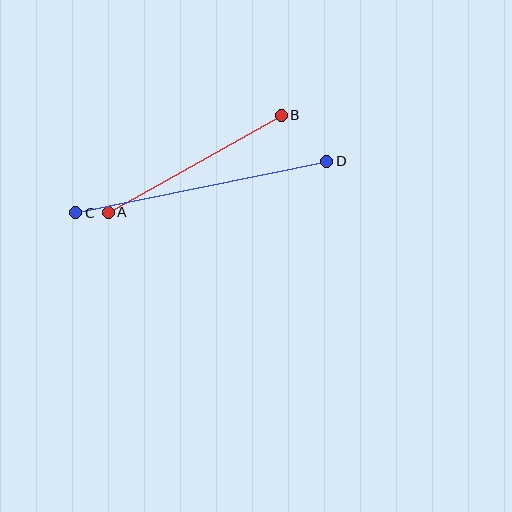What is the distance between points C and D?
The distance is approximately 256 pixels.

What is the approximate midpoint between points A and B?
The midpoint is at approximately (195, 164) pixels.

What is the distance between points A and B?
The distance is approximately 199 pixels.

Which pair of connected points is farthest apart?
Points C and D are farthest apart.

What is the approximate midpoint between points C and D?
The midpoint is at approximately (201, 187) pixels.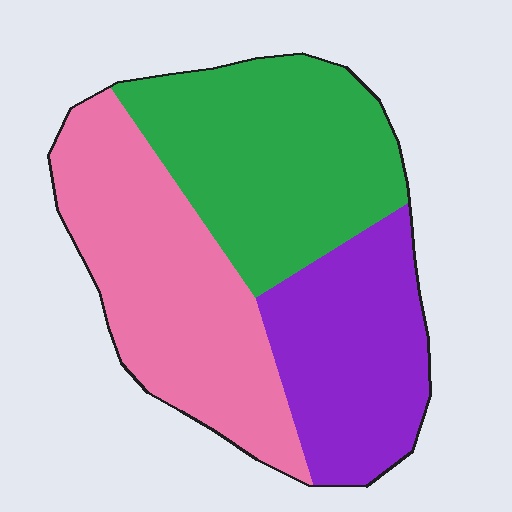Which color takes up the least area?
Purple, at roughly 25%.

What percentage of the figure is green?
Green covers around 35% of the figure.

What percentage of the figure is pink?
Pink covers roughly 35% of the figure.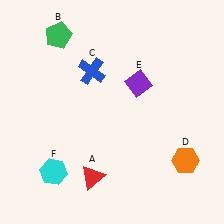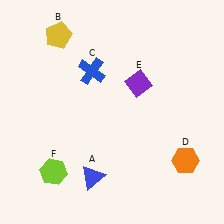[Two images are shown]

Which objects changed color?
A changed from red to blue. B changed from green to yellow. F changed from cyan to lime.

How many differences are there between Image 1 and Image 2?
There are 3 differences between the two images.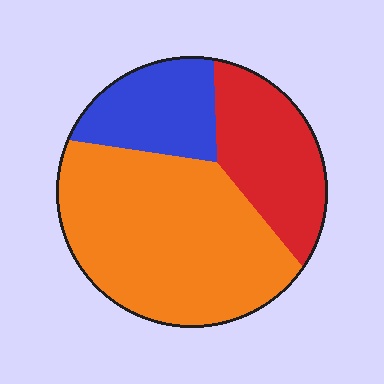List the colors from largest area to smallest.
From largest to smallest: orange, red, blue.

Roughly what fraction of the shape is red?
Red takes up between a quarter and a half of the shape.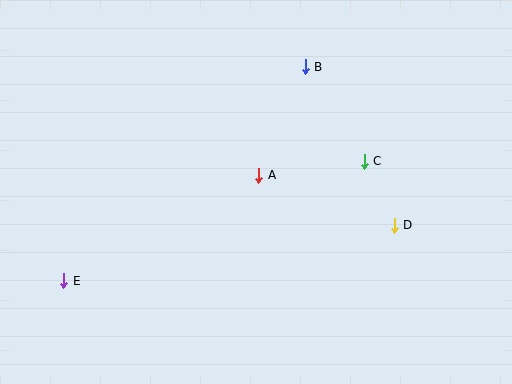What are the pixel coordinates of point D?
Point D is at (394, 225).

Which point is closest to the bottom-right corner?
Point D is closest to the bottom-right corner.